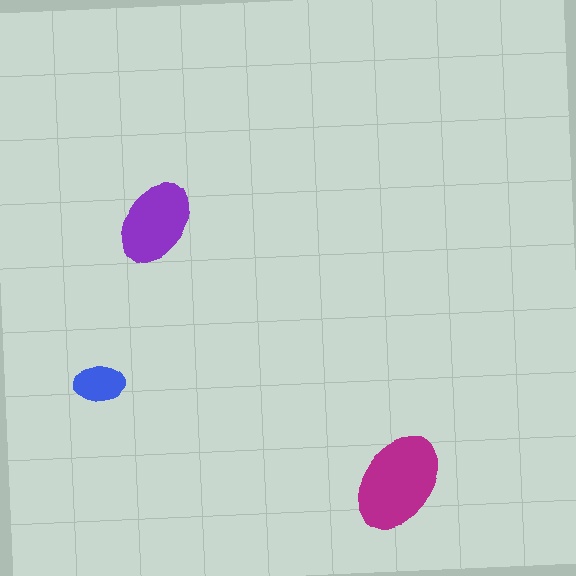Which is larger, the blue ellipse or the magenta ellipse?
The magenta one.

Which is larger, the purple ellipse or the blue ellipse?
The purple one.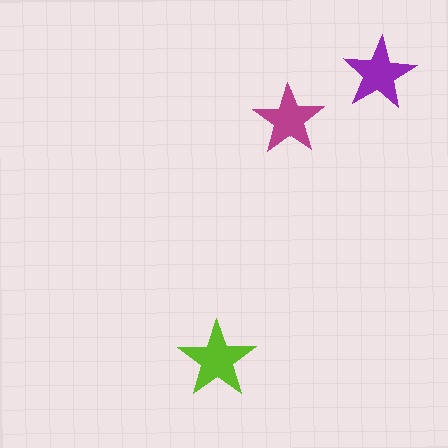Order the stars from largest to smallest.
the lime one, the purple one, the magenta one.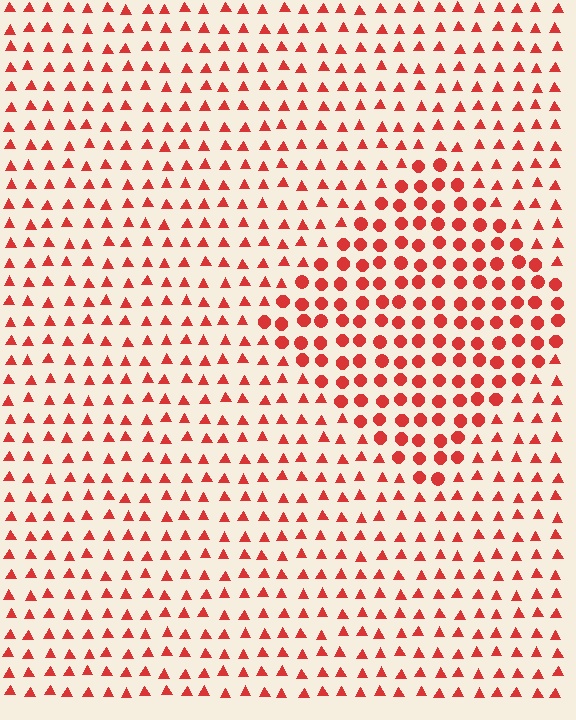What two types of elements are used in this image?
The image uses circles inside the diamond region and triangles outside it.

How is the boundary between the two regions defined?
The boundary is defined by a change in element shape: circles inside vs. triangles outside. All elements share the same color and spacing.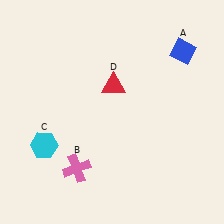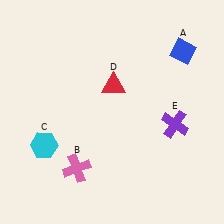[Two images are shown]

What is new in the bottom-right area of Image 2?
A purple cross (E) was added in the bottom-right area of Image 2.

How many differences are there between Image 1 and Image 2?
There is 1 difference between the two images.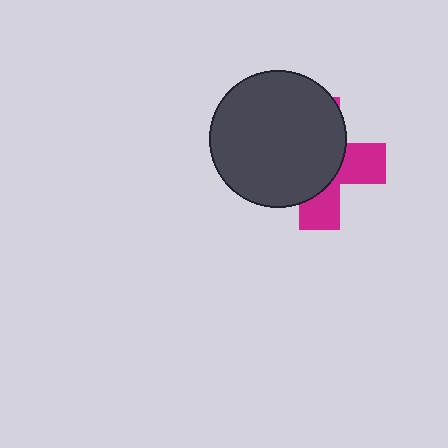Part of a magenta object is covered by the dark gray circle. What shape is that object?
It is a cross.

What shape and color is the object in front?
The object in front is a dark gray circle.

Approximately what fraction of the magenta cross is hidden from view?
Roughly 64% of the magenta cross is hidden behind the dark gray circle.